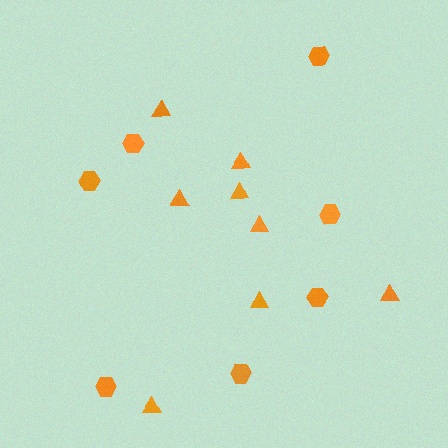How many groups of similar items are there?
There are 2 groups: one group of hexagons (7) and one group of triangles (8).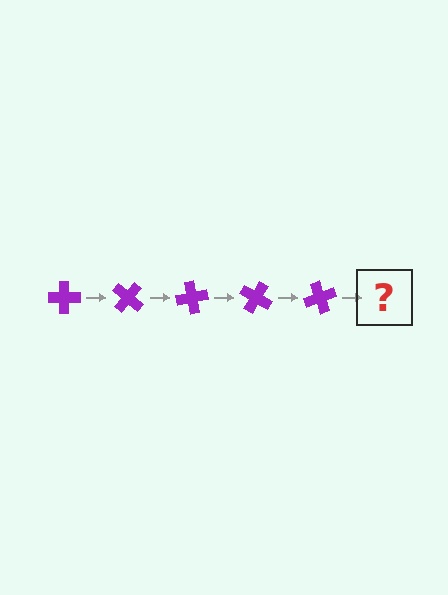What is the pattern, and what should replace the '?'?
The pattern is that the cross rotates 40 degrees each step. The '?' should be a purple cross rotated 200 degrees.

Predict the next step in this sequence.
The next step is a purple cross rotated 200 degrees.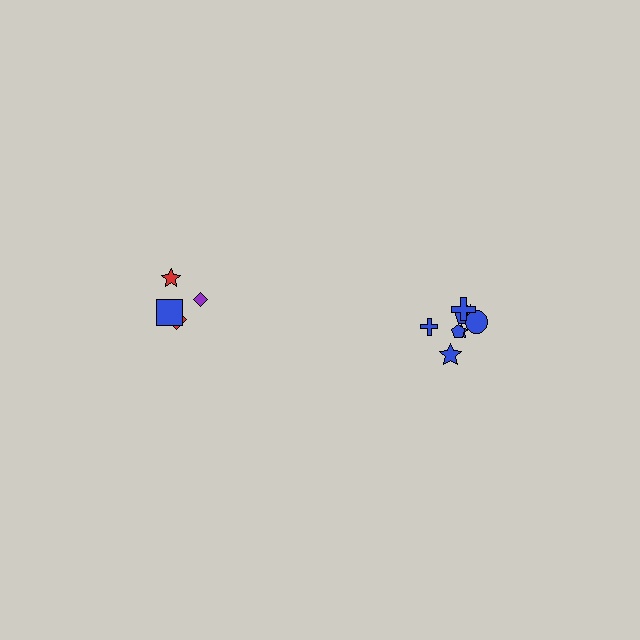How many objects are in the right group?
There are 8 objects.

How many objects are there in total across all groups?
There are 12 objects.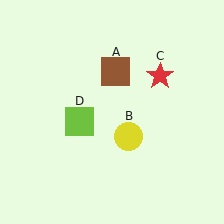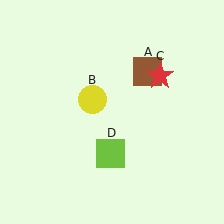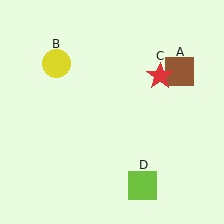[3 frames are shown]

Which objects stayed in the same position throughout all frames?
Red star (object C) remained stationary.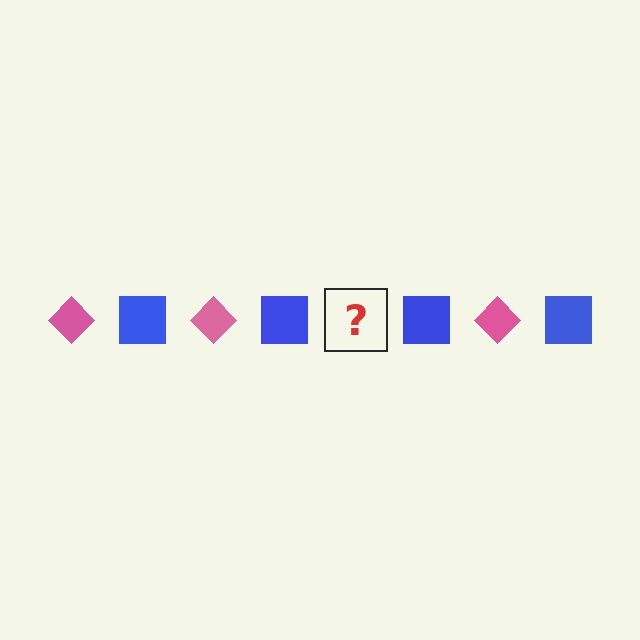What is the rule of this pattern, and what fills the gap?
The rule is that the pattern alternates between pink diamond and blue square. The gap should be filled with a pink diamond.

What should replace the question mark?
The question mark should be replaced with a pink diamond.